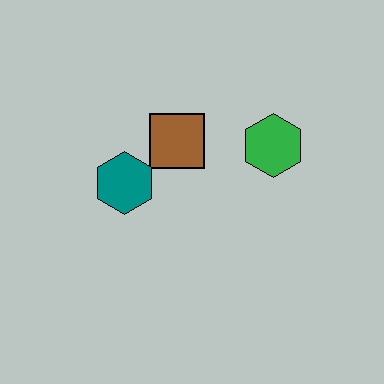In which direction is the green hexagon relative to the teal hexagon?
The green hexagon is to the right of the teal hexagon.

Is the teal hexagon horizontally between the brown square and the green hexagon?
No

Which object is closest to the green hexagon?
The brown square is closest to the green hexagon.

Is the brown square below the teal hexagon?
No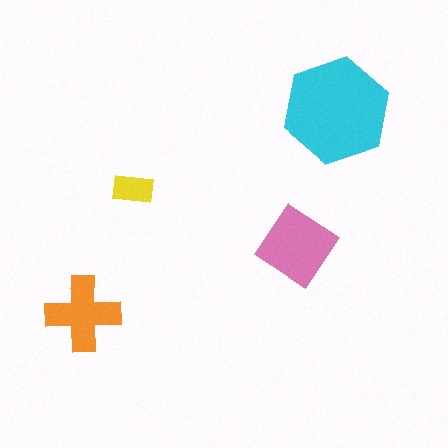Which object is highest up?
The cyan hexagon is topmost.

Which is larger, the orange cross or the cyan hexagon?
The cyan hexagon.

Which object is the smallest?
The yellow rectangle.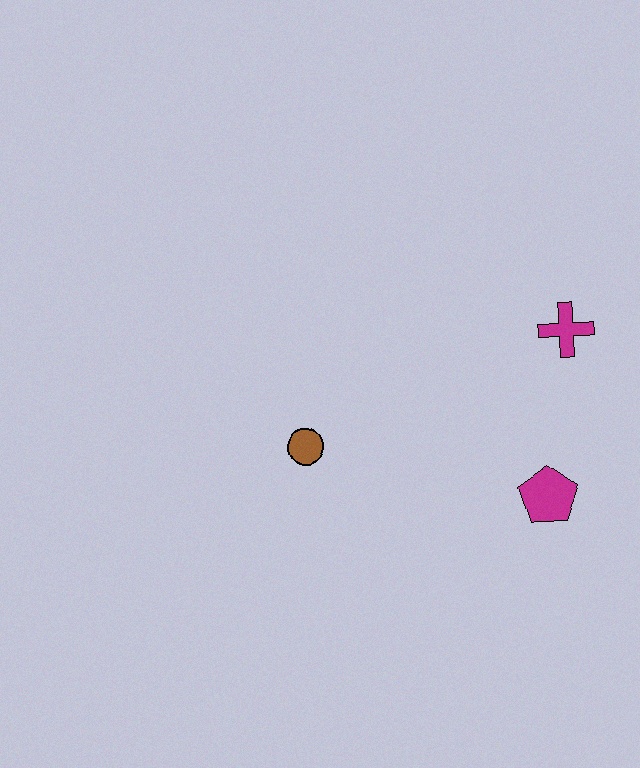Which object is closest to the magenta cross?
The magenta pentagon is closest to the magenta cross.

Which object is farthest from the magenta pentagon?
The brown circle is farthest from the magenta pentagon.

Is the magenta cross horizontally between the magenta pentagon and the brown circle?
No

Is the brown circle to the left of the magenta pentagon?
Yes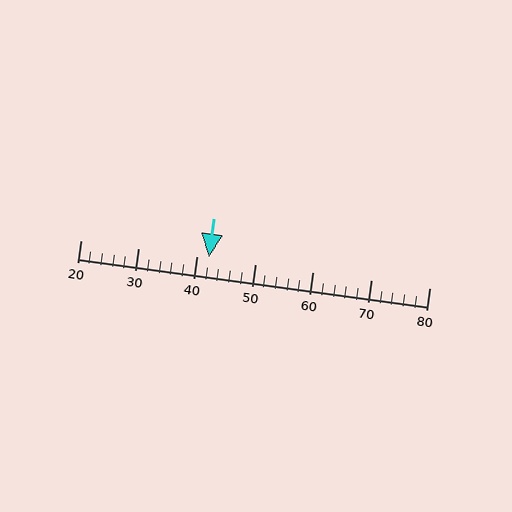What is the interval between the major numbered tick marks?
The major tick marks are spaced 10 units apart.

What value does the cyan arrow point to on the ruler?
The cyan arrow points to approximately 42.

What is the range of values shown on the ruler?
The ruler shows values from 20 to 80.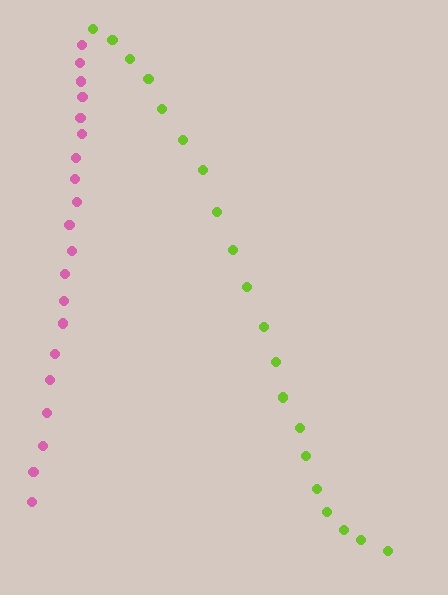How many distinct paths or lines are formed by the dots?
There are 2 distinct paths.